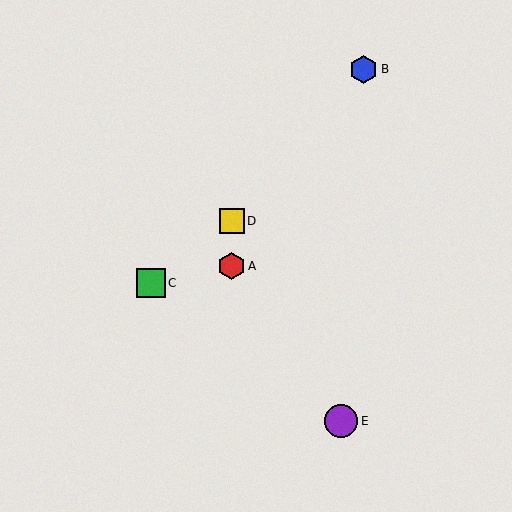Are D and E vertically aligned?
No, D is at x≈232 and E is at x≈341.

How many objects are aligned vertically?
2 objects (A, D) are aligned vertically.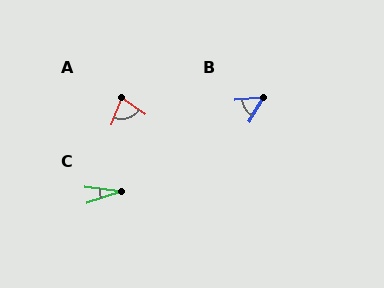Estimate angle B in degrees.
Approximately 55 degrees.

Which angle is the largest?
A, at approximately 76 degrees.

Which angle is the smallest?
C, at approximately 26 degrees.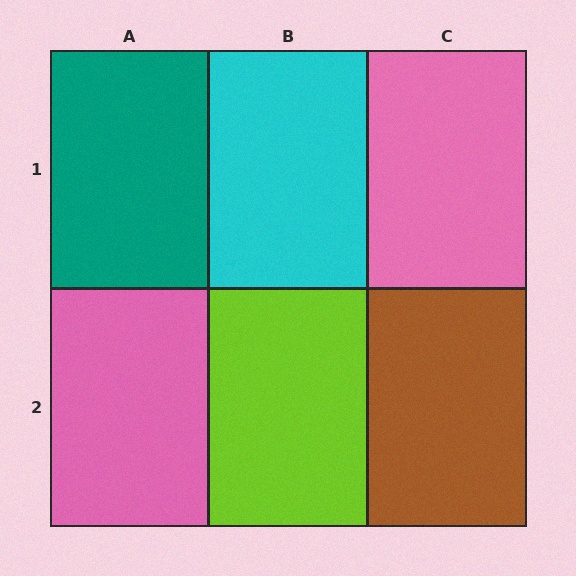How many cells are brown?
1 cell is brown.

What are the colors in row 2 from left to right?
Pink, lime, brown.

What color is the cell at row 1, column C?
Pink.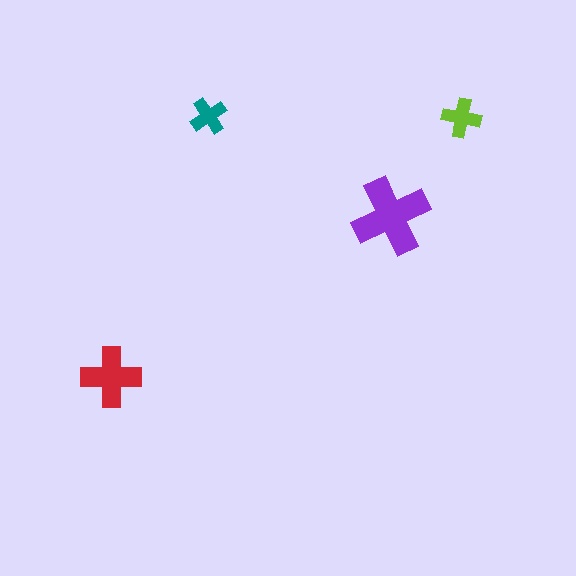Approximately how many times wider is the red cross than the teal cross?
About 1.5 times wider.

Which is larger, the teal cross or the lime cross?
The lime one.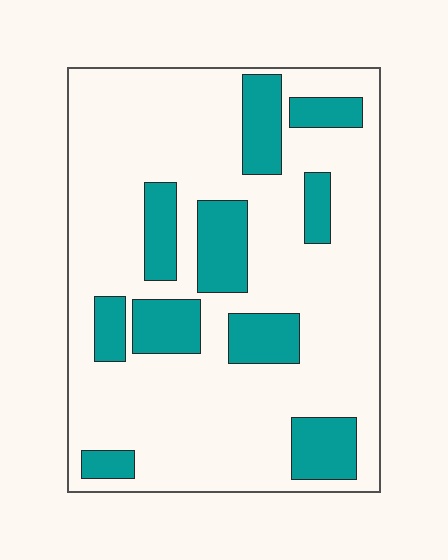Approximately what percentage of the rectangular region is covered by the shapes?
Approximately 25%.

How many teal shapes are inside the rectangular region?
10.